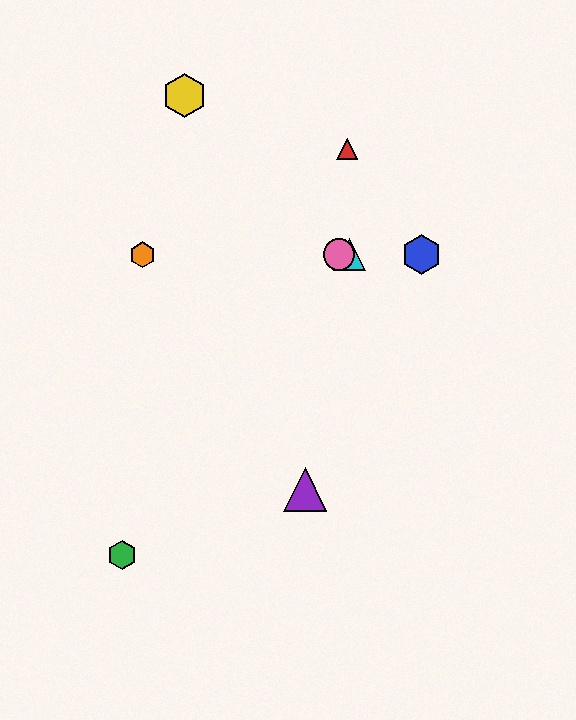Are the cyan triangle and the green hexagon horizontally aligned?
No, the cyan triangle is at y≈255 and the green hexagon is at y≈555.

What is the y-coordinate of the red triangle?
The red triangle is at y≈149.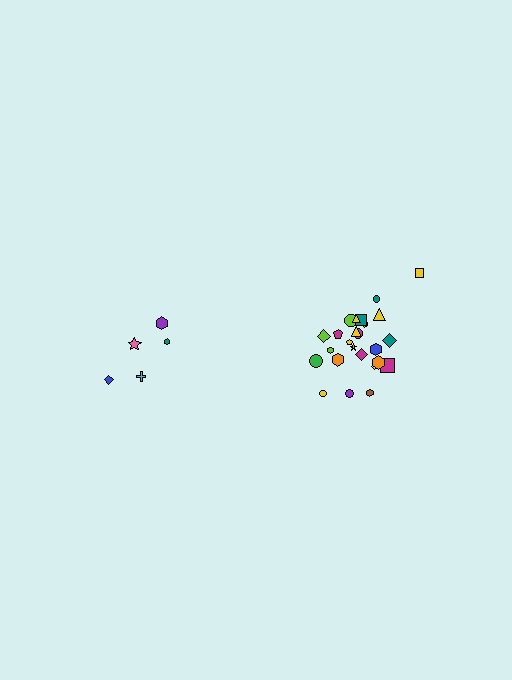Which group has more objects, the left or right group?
The right group.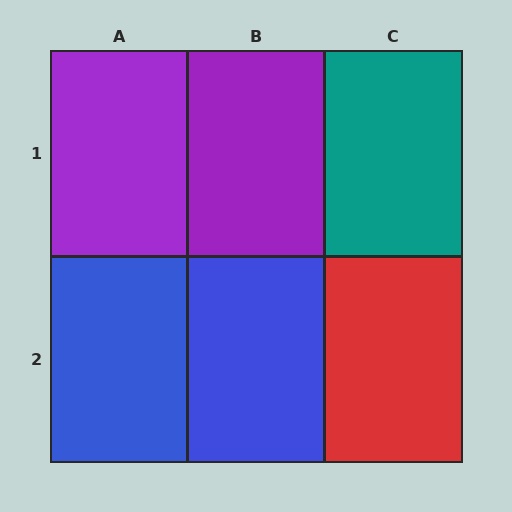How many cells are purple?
2 cells are purple.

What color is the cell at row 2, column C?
Red.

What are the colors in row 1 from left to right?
Purple, purple, teal.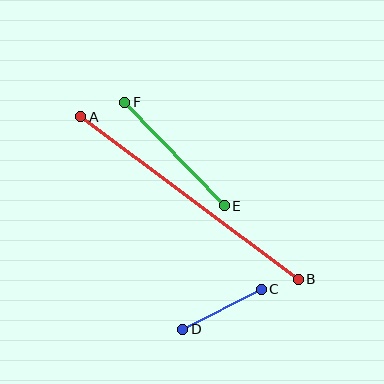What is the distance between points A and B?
The distance is approximately 272 pixels.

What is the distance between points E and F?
The distance is approximately 143 pixels.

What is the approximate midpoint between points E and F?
The midpoint is at approximately (174, 154) pixels.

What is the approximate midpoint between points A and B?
The midpoint is at approximately (190, 198) pixels.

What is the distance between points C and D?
The distance is approximately 88 pixels.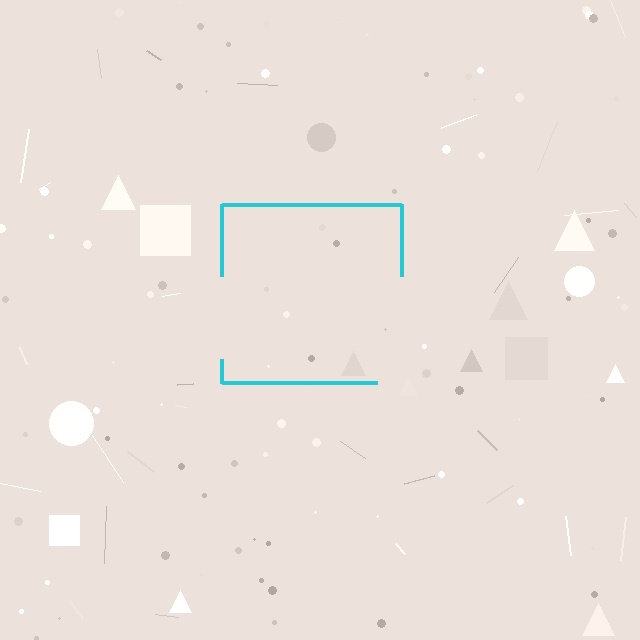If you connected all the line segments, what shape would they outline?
They would outline a square.